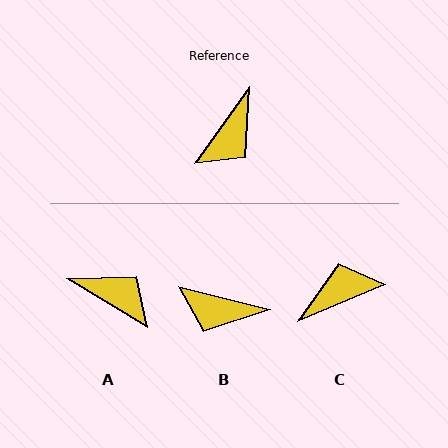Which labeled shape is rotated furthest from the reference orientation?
C, about 148 degrees away.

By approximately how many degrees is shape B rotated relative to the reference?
Approximately 69 degrees clockwise.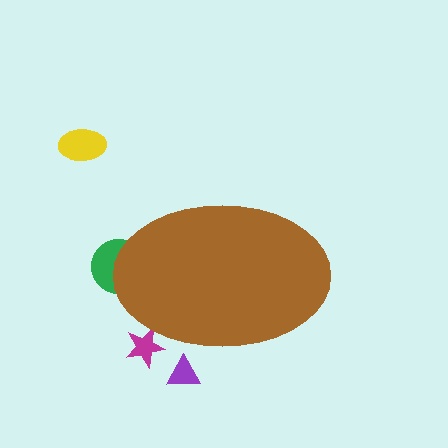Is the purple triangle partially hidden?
Yes, the purple triangle is partially hidden behind the brown ellipse.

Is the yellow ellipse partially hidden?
No, the yellow ellipse is fully visible.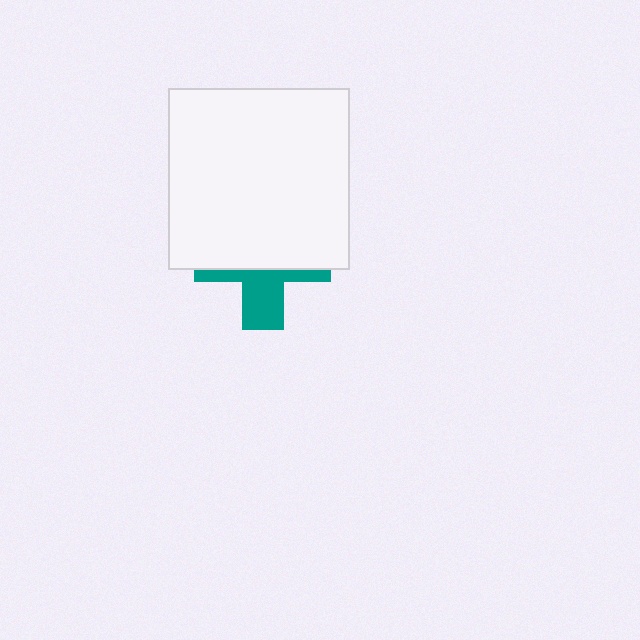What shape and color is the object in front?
The object in front is a white square.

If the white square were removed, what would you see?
You would see the complete teal cross.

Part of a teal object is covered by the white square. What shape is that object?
It is a cross.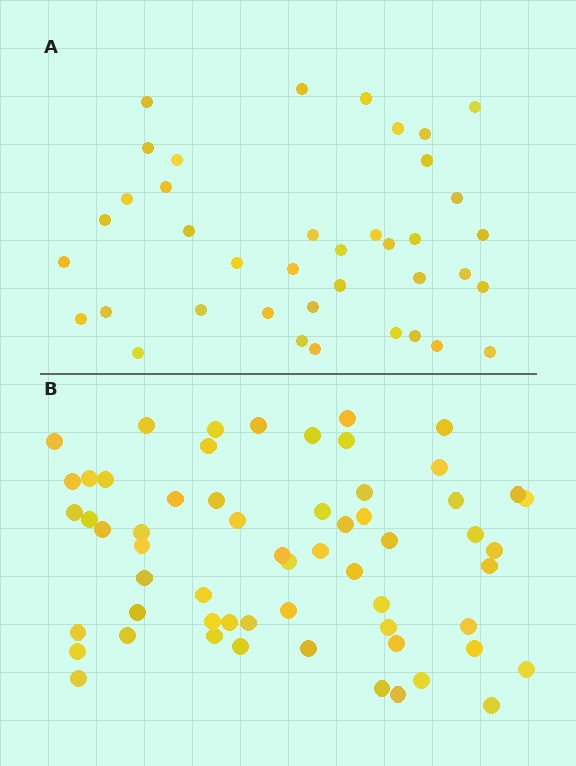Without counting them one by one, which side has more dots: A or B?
Region B (the bottom region) has more dots.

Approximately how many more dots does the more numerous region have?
Region B has approximately 20 more dots than region A.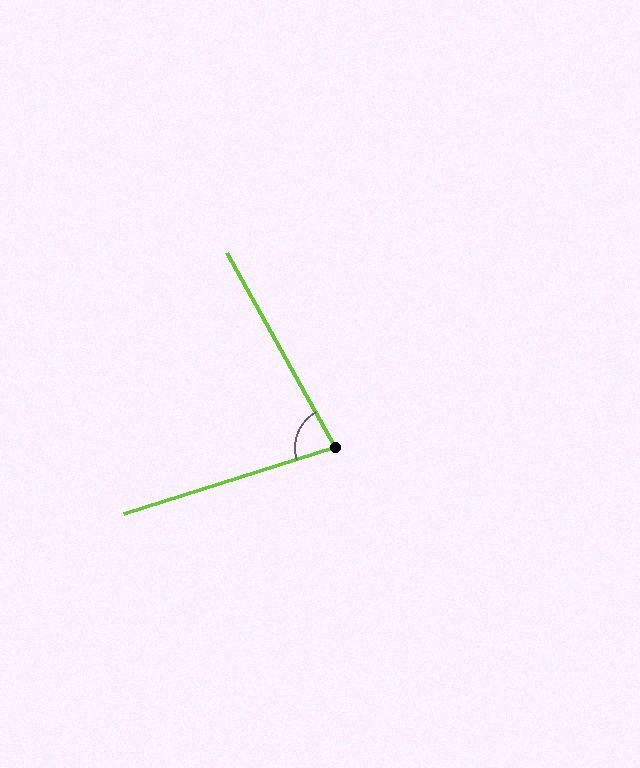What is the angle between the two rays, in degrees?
Approximately 78 degrees.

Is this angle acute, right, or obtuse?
It is acute.